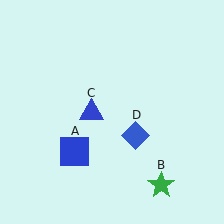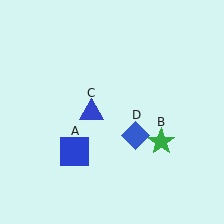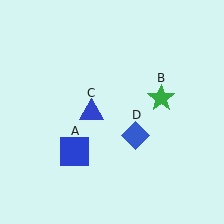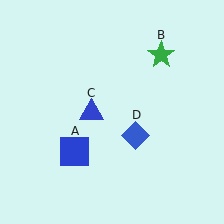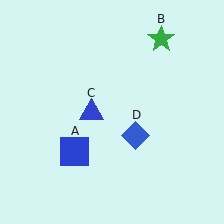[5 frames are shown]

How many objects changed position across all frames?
1 object changed position: green star (object B).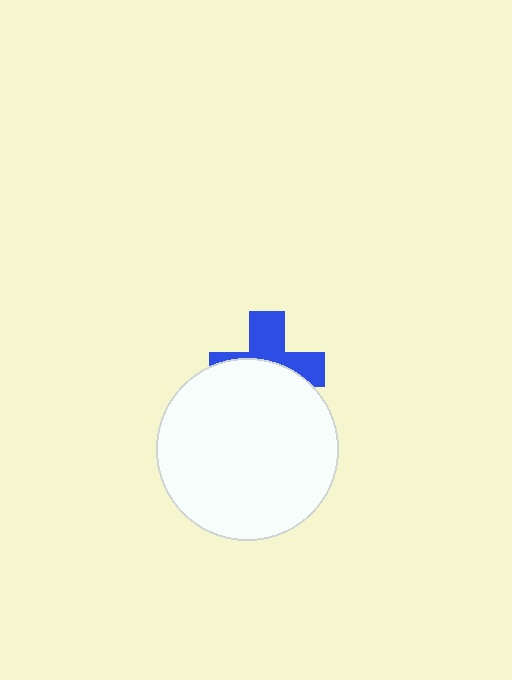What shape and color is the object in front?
The object in front is a white circle.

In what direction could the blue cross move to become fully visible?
The blue cross could move up. That would shift it out from behind the white circle entirely.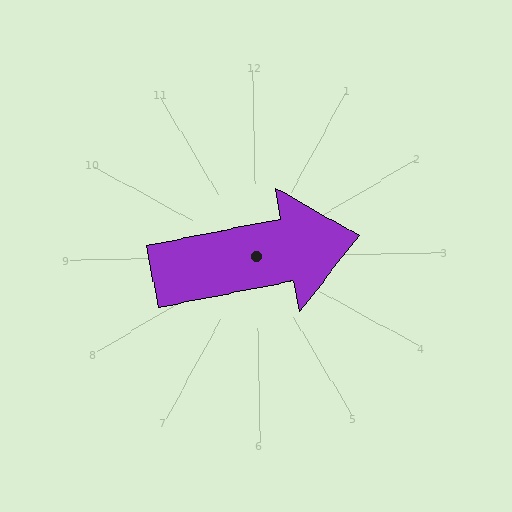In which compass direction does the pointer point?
East.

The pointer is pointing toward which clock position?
Roughly 3 o'clock.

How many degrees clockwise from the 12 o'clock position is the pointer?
Approximately 80 degrees.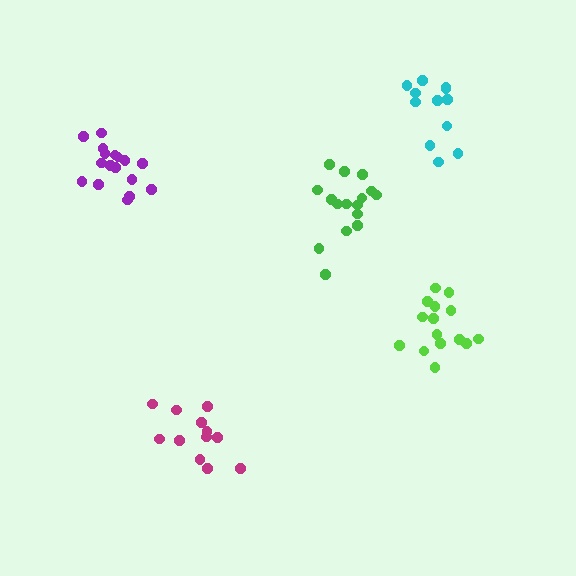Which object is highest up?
The cyan cluster is topmost.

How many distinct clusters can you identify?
There are 5 distinct clusters.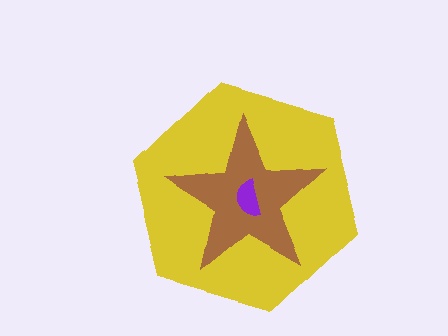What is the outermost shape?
The yellow hexagon.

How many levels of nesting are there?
3.